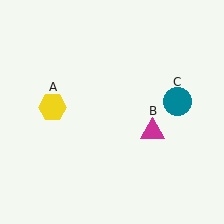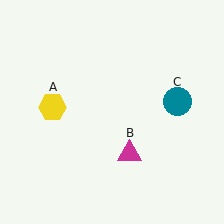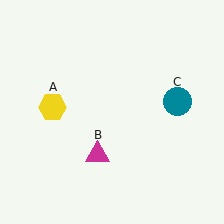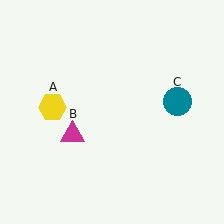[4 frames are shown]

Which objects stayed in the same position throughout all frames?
Yellow hexagon (object A) and teal circle (object C) remained stationary.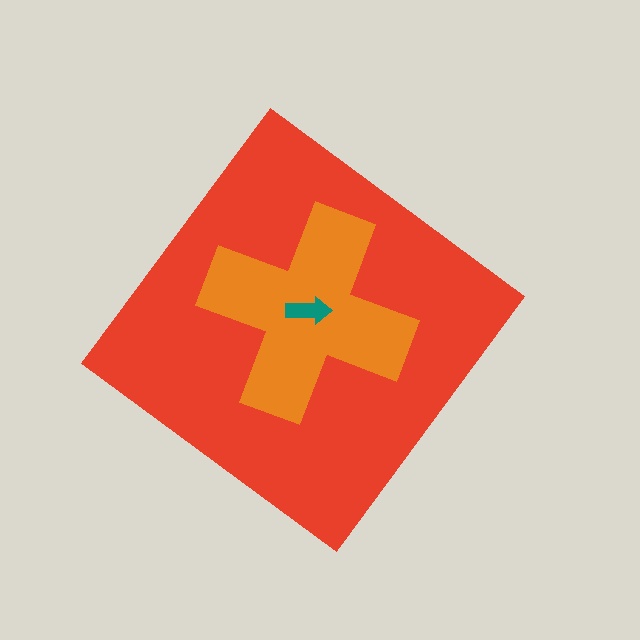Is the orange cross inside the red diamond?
Yes.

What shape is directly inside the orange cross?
The teal arrow.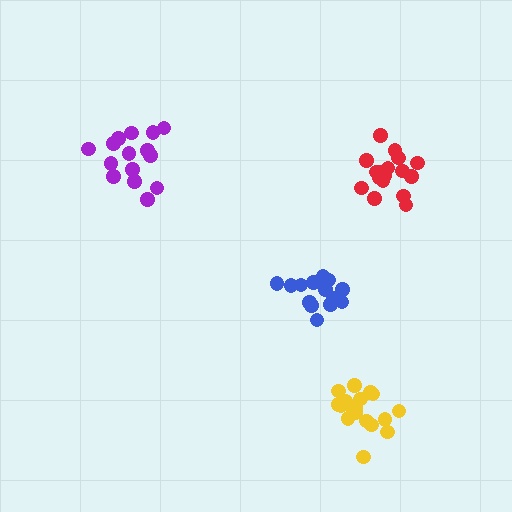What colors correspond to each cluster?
The clusters are colored: red, yellow, blue, purple.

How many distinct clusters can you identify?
There are 4 distinct clusters.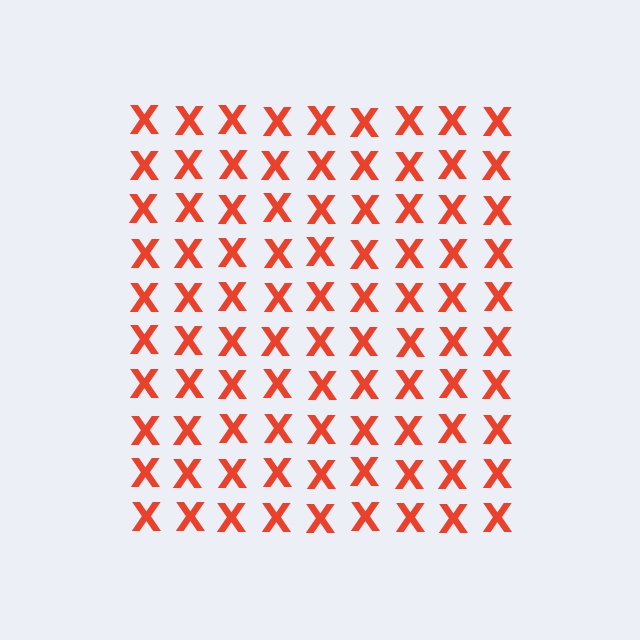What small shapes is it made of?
It is made of small letter X's.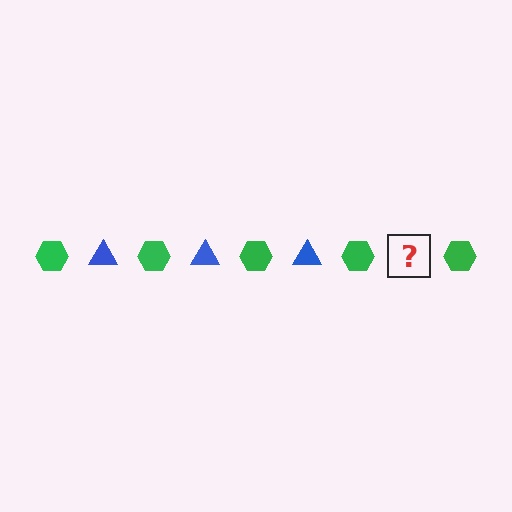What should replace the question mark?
The question mark should be replaced with a blue triangle.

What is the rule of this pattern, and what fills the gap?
The rule is that the pattern alternates between green hexagon and blue triangle. The gap should be filled with a blue triangle.